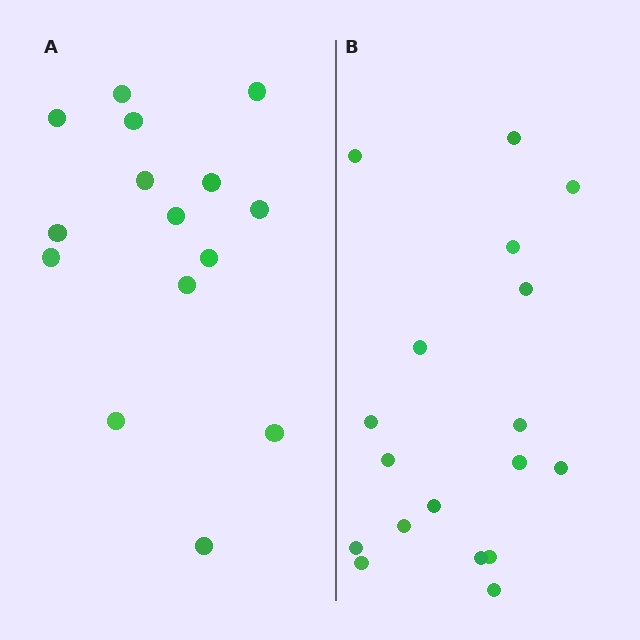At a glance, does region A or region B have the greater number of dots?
Region B (the right region) has more dots.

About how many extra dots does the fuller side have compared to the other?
Region B has just a few more — roughly 2 or 3 more dots than region A.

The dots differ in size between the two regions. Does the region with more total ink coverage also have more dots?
No. Region A has more total ink coverage because its dots are larger, but region B actually contains more individual dots. Total area can be misleading — the number of items is what matters here.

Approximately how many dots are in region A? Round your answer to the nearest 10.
About 20 dots. (The exact count is 15, which rounds to 20.)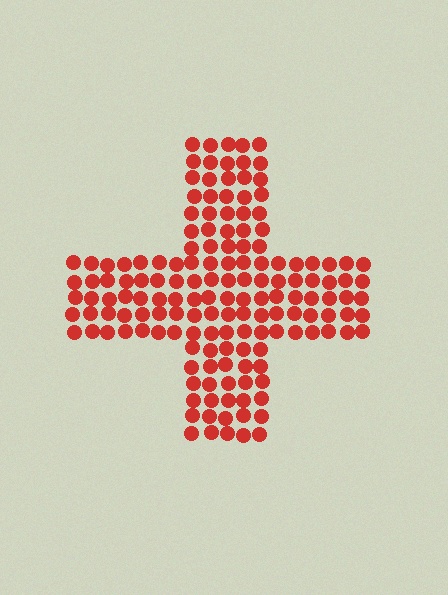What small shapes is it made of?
It is made of small circles.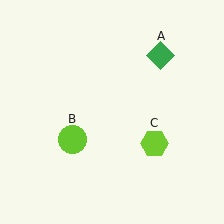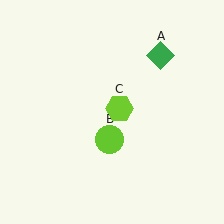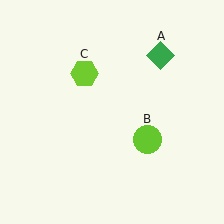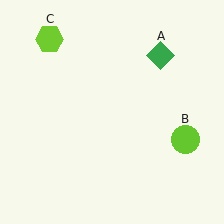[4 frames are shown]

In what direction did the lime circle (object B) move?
The lime circle (object B) moved right.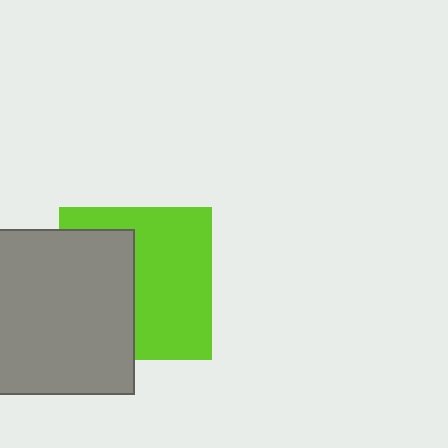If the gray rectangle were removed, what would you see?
You would see the complete lime square.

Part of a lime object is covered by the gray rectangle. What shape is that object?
It is a square.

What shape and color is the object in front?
The object in front is a gray rectangle.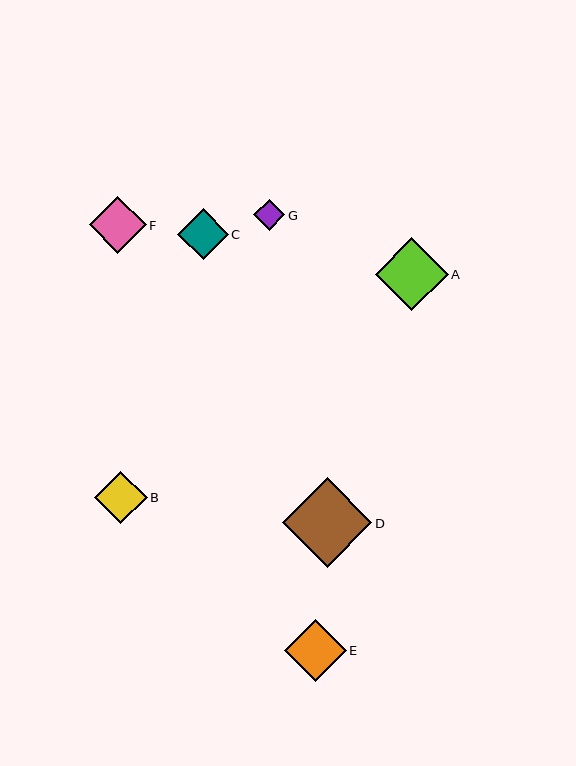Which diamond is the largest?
Diamond D is the largest with a size of approximately 89 pixels.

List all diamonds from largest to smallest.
From largest to smallest: D, A, E, F, B, C, G.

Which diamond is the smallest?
Diamond G is the smallest with a size of approximately 32 pixels.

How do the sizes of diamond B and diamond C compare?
Diamond B and diamond C are approximately the same size.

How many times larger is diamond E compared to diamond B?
Diamond E is approximately 1.2 times the size of diamond B.